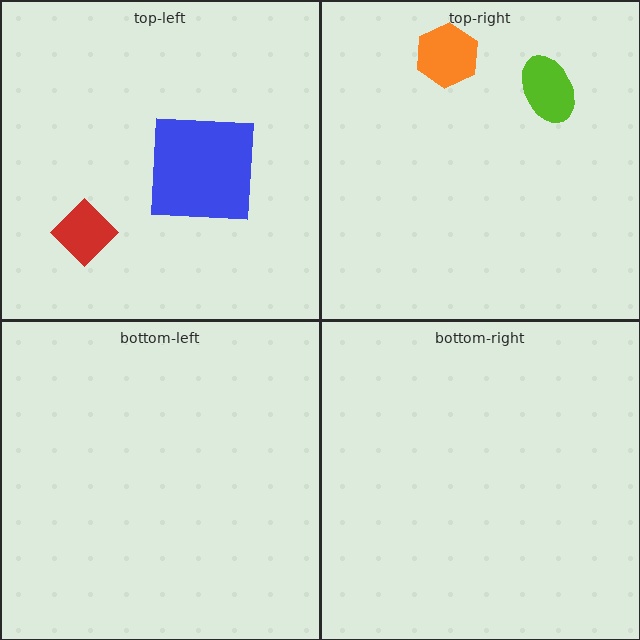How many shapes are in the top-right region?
2.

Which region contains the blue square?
The top-left region.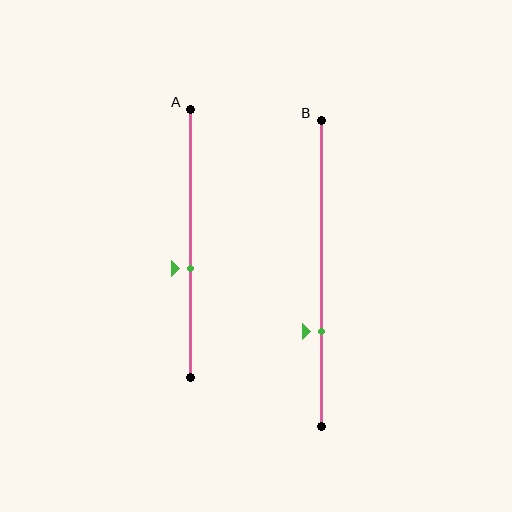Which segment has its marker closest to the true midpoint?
Segment A has its marker closest to the true midpoint.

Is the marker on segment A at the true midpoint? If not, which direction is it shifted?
No, the marker on segment A is shifted downward by about 9% of the segment length.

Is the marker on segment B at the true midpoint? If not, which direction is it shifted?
No, the marker on segment B is shifted downward by about 19% of the segment length.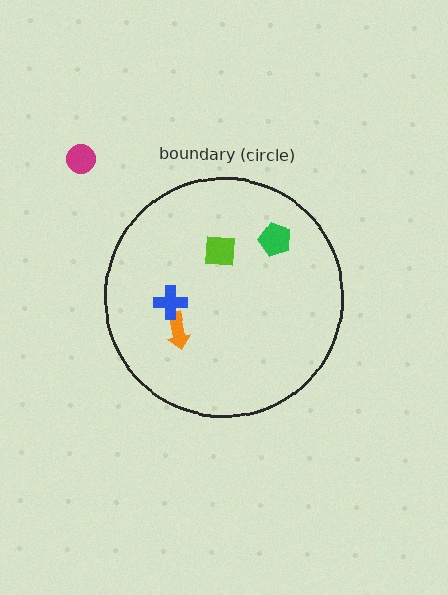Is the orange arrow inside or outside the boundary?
Inside.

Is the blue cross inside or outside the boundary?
Inside.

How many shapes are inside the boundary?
4 inside, 1 outside.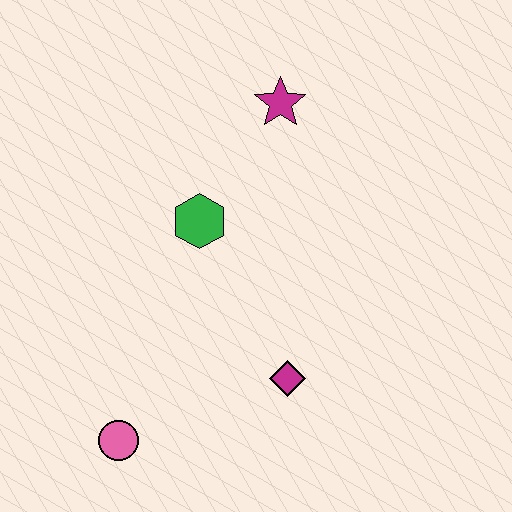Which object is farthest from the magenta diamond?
The magenta star is farthest from the magenta diamond.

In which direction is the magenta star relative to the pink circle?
The magenta star is above the pink circle.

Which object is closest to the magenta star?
The green hexagon is closest to the magenta star.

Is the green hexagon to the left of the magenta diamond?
Yes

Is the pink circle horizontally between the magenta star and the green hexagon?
No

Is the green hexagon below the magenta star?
Yes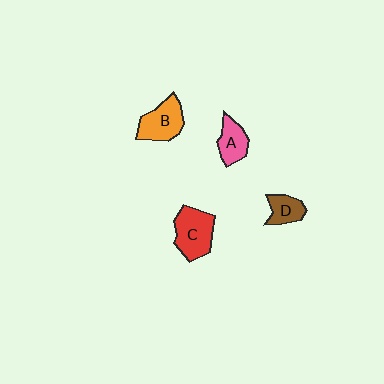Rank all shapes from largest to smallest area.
From largest to smallest: C (red), B (orange), A (pink), D (brown).